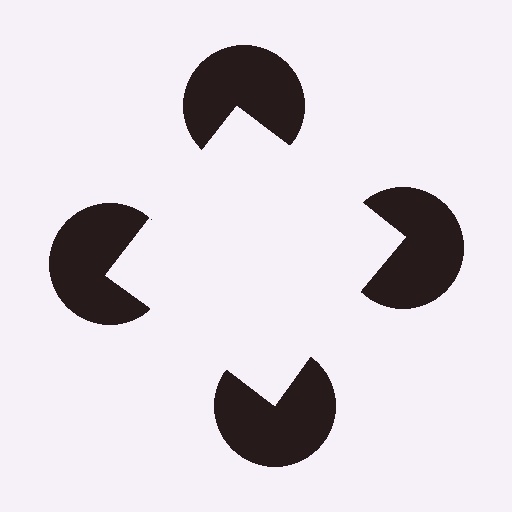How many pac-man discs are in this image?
There are 4 — one at each vertex of the illusory square.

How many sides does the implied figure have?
4 sides.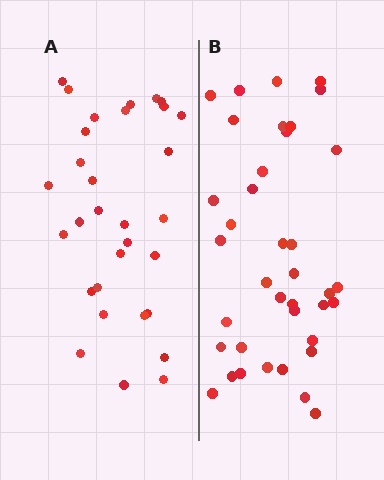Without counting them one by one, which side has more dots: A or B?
Region B (the right region) has more dots.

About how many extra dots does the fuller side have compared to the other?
Region B has roughly 8 or so more dots than region A.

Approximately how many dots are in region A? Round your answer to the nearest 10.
About 30 dots. (The exact count is 31, which rounds to 30.)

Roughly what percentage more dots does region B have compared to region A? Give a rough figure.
About 25% more.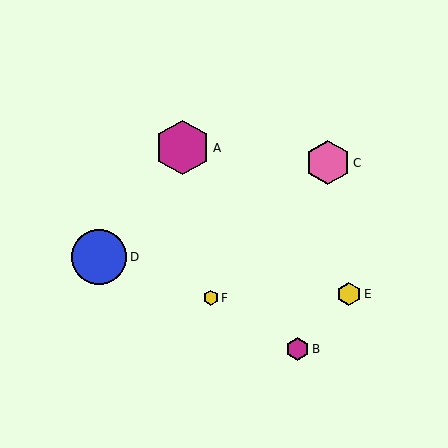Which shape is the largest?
The magenta hexagon (labeled A) is the largest.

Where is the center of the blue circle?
The center of the blue circle is at (99, 257).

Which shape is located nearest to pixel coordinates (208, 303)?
The yellow hexagon (labeled F) at (211, 298) is nearest to that location.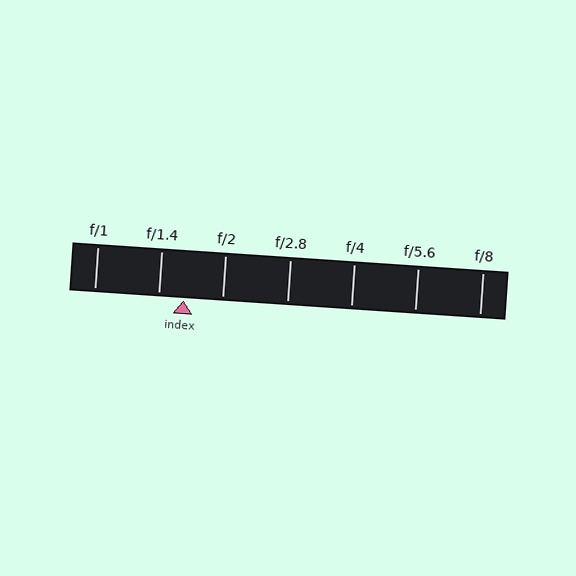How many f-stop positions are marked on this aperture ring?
There are 7 f-stop positions marked.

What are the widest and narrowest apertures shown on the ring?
The widest aperture shown is f/1 and the narrowest is f/8.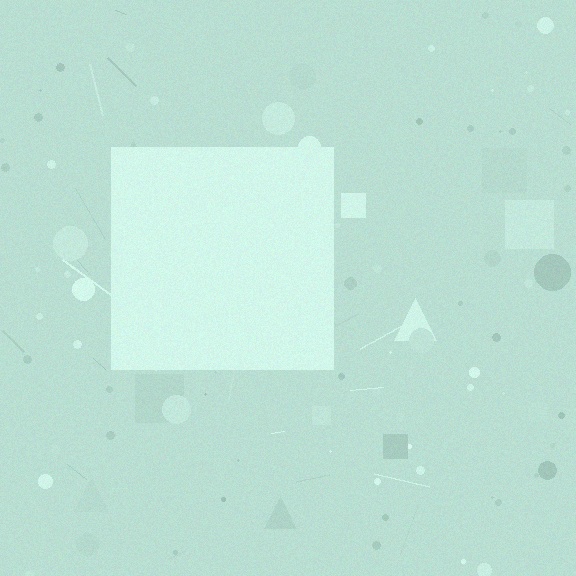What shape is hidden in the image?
A square is hidden in the image.